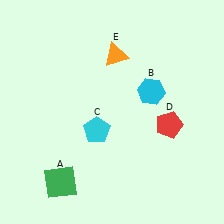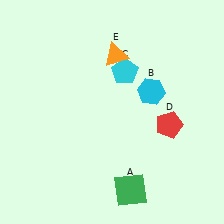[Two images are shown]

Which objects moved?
The objects that moved are: the green square (A), the cyan pentagon (C).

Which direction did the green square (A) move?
The green square (A) moved right.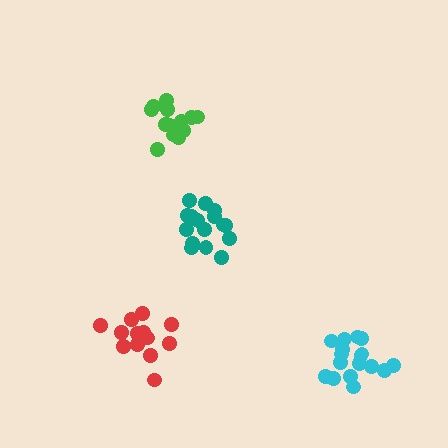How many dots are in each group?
Group 1: 17 dots, Group 2: 13 dots, Group 3: 15 dots, Group 4: 16 dots (61 total).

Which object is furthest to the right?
The cyan cluster is rightmost.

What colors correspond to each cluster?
The clusters are colored: cyan, red, green, teal.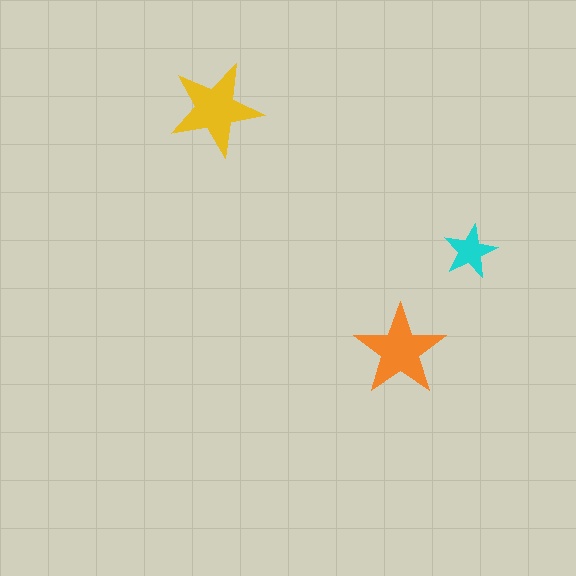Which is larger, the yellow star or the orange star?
The yellow one.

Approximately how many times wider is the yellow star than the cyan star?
About 2 times wider.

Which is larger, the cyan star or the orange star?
The orange one.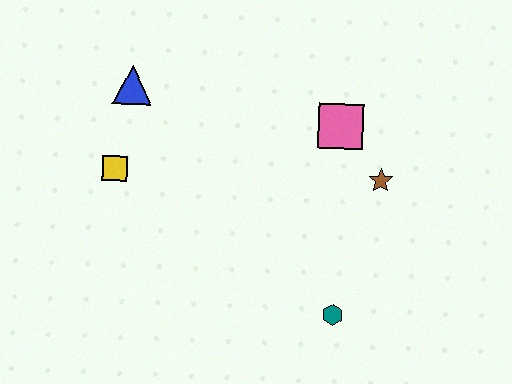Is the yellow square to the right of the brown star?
No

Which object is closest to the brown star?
The pink square is closest to the brown star.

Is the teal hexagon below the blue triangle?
Yes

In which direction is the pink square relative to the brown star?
The pink square is above the brown star.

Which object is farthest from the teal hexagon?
The blue triangle is farthest from the teal hexagon.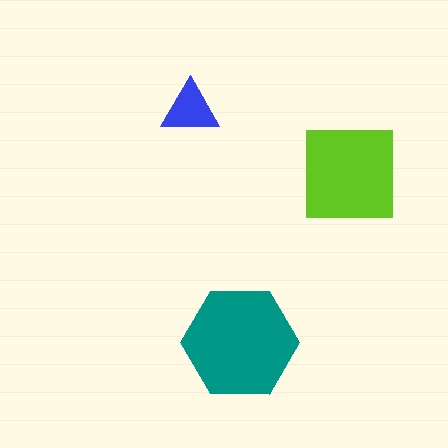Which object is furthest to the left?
The blue triangle is leftmost.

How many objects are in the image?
There are 3 objects in the image.